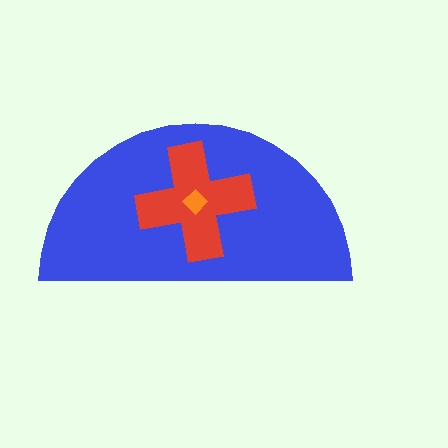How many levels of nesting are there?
3.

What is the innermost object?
The orange diamond.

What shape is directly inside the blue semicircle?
The red cross.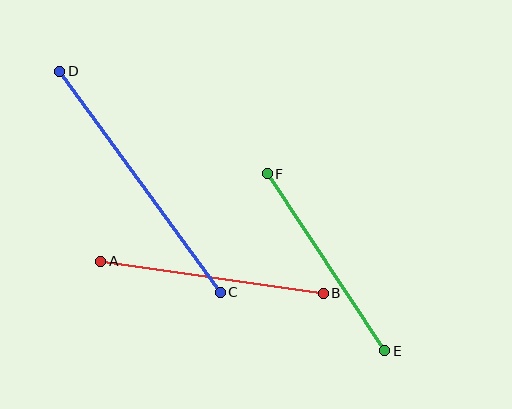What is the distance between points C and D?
The distance is approximately 273 pixels.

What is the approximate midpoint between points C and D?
The midpoint is at approximately (140, 182) pixels.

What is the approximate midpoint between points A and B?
The midpoint is at approximately (212, 277) pixels.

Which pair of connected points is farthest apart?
Points C and D are farthest apart.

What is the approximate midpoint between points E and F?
The midpoint is at approximately (326, 262) pixels.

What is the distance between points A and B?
The distance is approximately 225 pixels.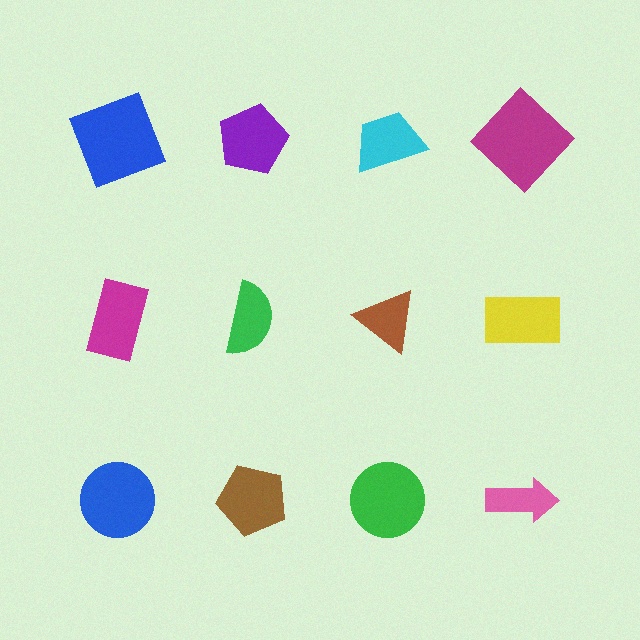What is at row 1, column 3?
A cyan trapezoid.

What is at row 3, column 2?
A brown pentagon.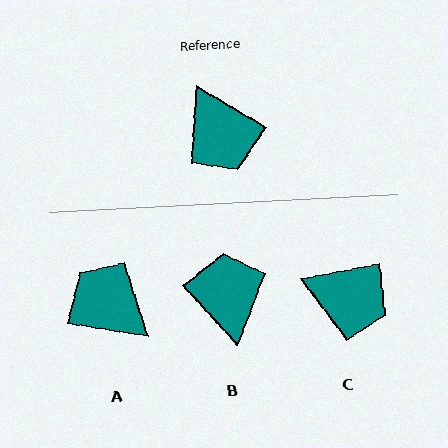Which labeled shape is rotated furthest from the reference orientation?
B, about 163 degrees away.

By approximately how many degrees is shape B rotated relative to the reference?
Approximately 163 degrees counter-clockwise.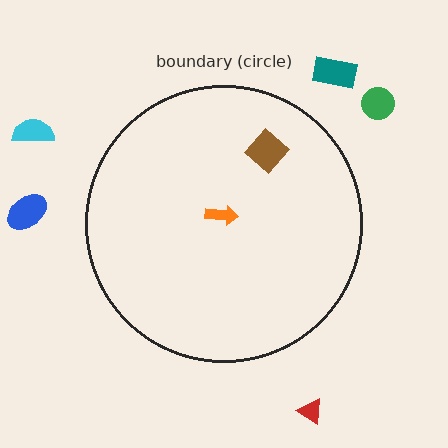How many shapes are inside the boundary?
2 inside, 5 outside.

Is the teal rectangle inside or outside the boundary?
Outside.